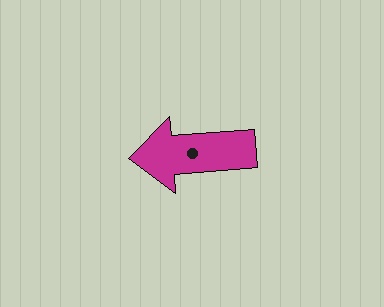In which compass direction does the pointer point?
West.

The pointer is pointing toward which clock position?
Roughly 9 o'clock.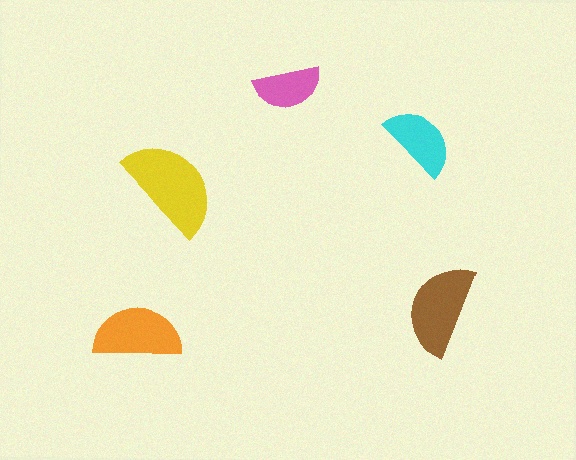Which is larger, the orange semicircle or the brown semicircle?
The brown one.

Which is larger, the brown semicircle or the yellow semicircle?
The yellow one.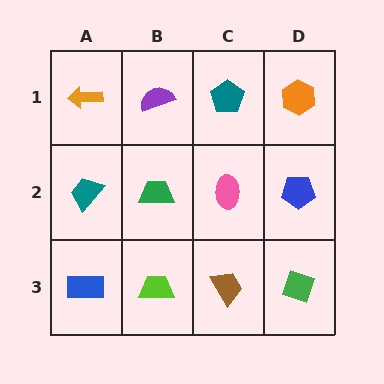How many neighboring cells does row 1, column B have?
3.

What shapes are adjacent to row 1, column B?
A green trapezoid (row 2, column B), an orange arrow (row 1, column A), a teal pentagon (row 1, column C).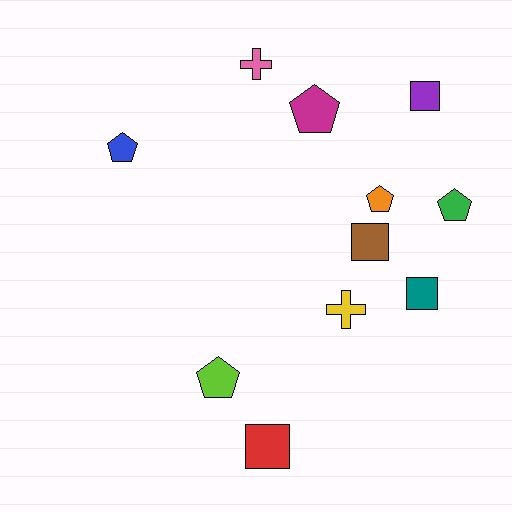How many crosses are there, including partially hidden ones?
There are 2 crosses.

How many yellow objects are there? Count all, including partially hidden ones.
There is 1 yellow object.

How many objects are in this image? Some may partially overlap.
There are 11 objects.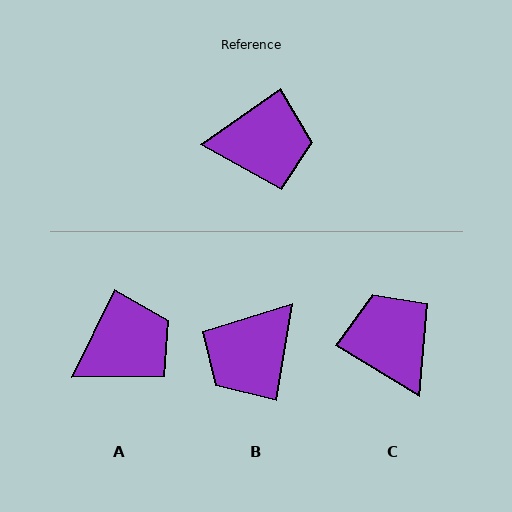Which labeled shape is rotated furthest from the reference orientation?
B, about 134 degrees away.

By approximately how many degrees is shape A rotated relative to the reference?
Approximately 29 degrees counter-clockwise.